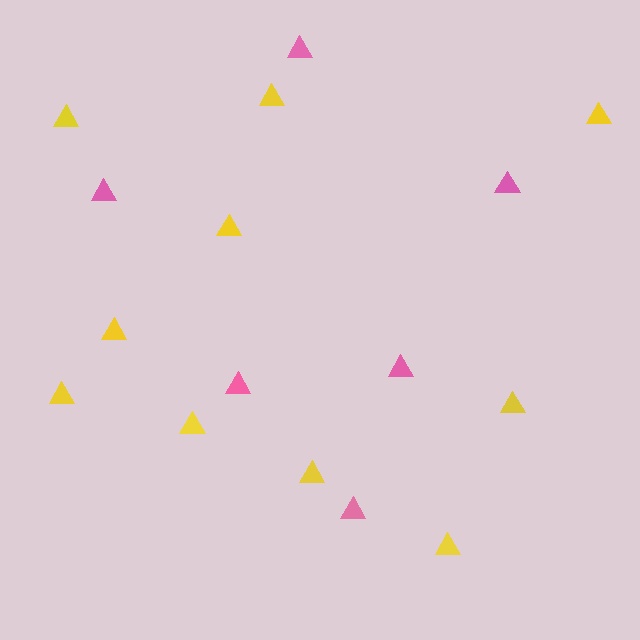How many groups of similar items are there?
There are 2 groups: one group of yellow triangles (10) and one group of pink triangles (6).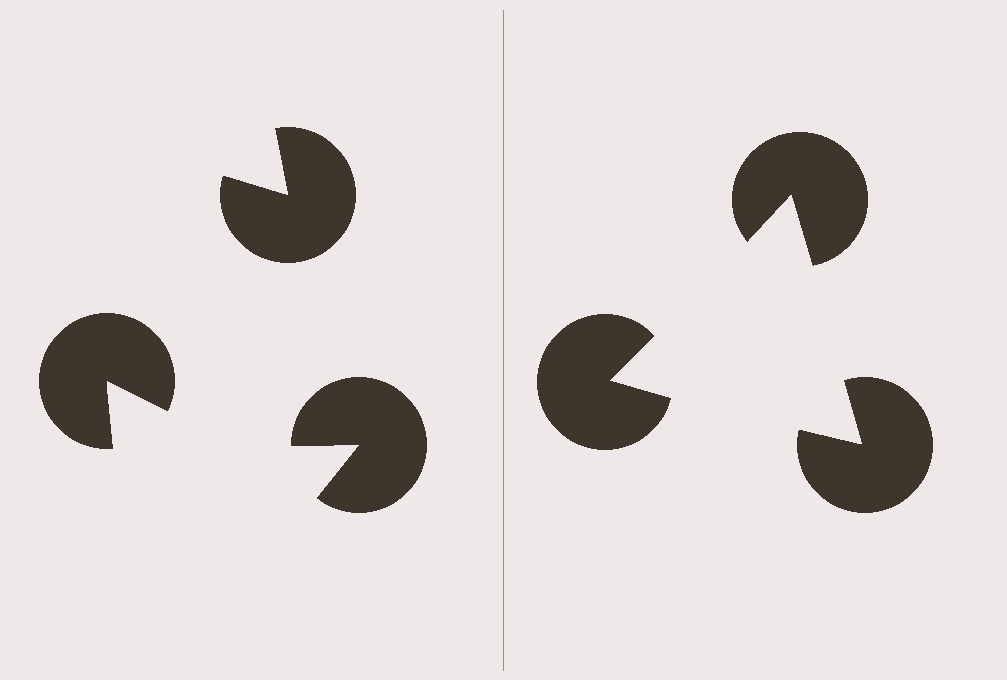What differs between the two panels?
The pac-man discs are positioned identically on both sides; only the wedge orientations differ. On the right they align to a triangle; on the left they are misaligned.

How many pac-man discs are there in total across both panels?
6 — 3 on each side.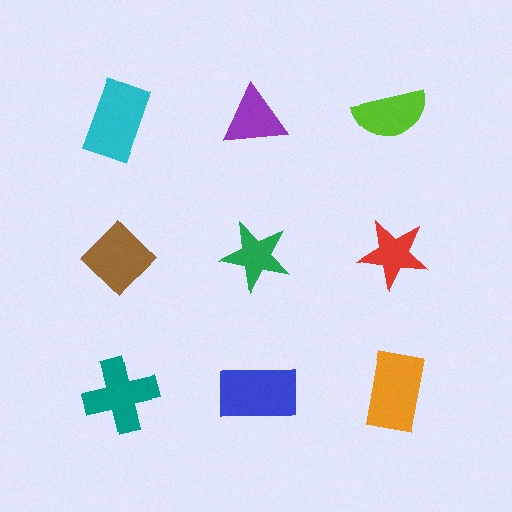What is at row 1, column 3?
A lime semicircle.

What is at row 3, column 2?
A blue rectangle.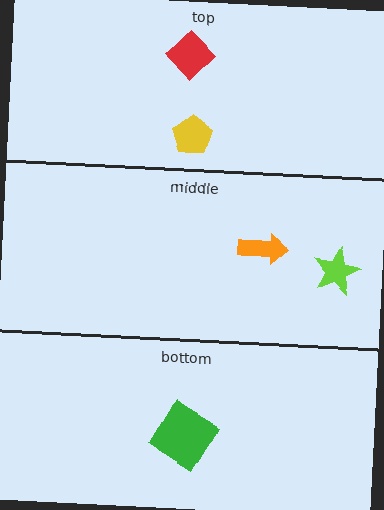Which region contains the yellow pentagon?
The top region.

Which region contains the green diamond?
The bottom region.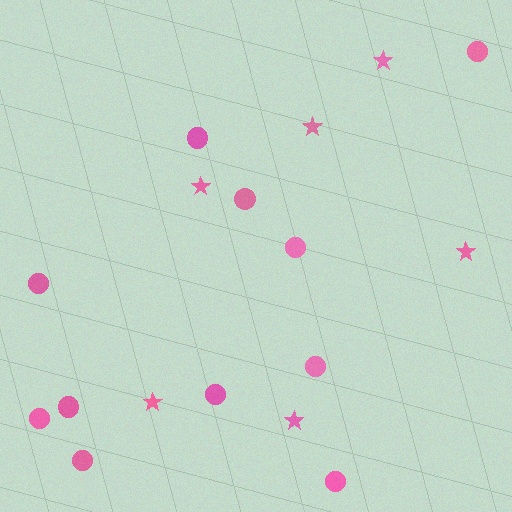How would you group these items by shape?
There are 2 groups: one group of circles (11) and one group of stars (6).